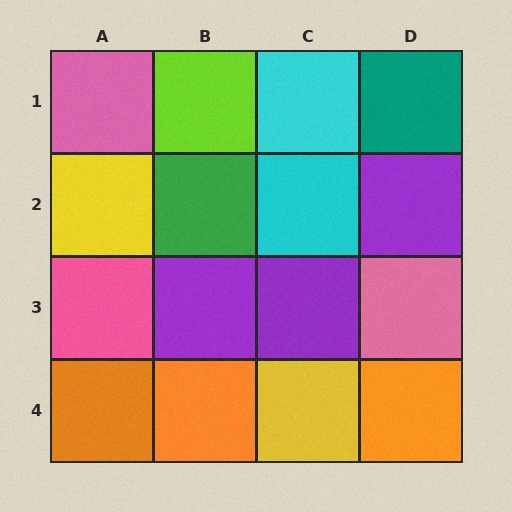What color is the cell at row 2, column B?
Green.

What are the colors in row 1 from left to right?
Pink, lime, cyan, teal.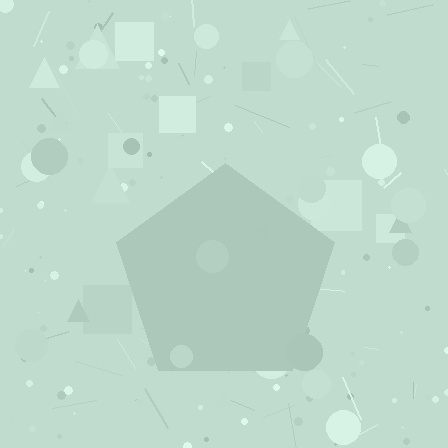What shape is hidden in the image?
A pentagon is hidden in the image.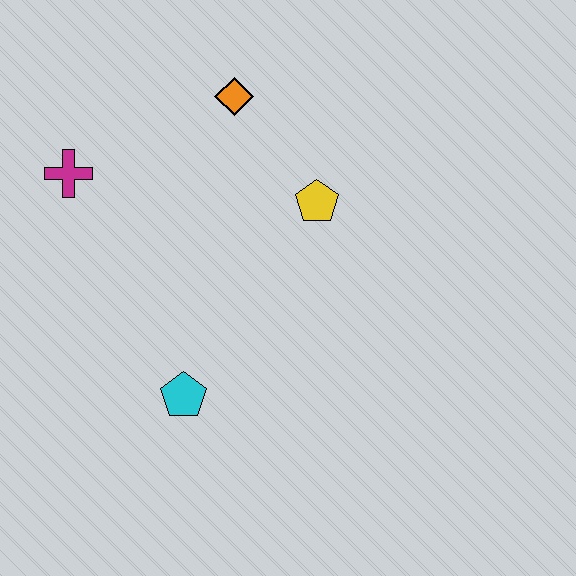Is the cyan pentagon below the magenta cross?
Yes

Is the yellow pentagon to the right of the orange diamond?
Yes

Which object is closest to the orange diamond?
The yellow pentagon is closest to the orange diamond.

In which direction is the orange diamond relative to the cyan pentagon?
The orange diamond is above the cyan pentagon.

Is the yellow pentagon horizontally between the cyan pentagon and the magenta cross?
No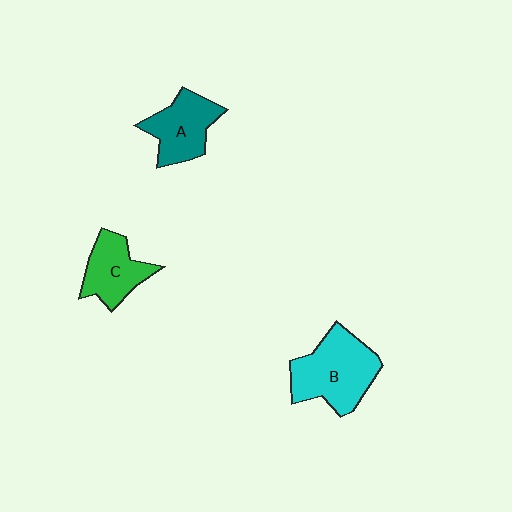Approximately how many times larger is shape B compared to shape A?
Approximately 1.4 times.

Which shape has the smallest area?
Shape C (green).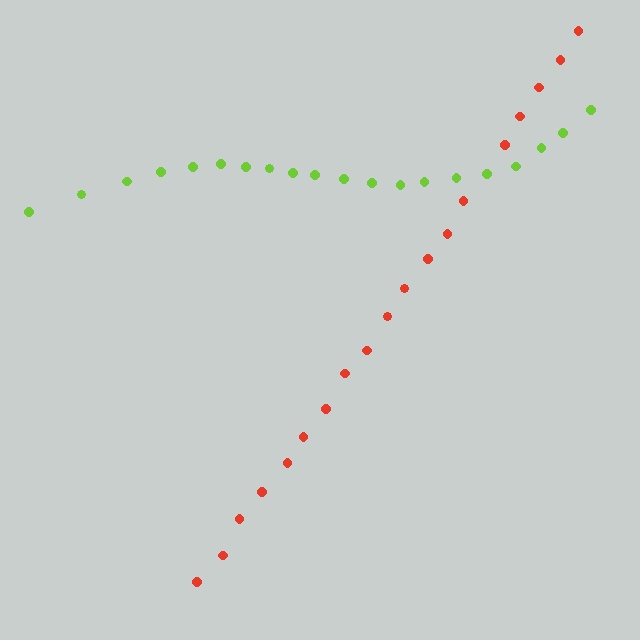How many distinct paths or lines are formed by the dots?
There are 2 distinct paths.